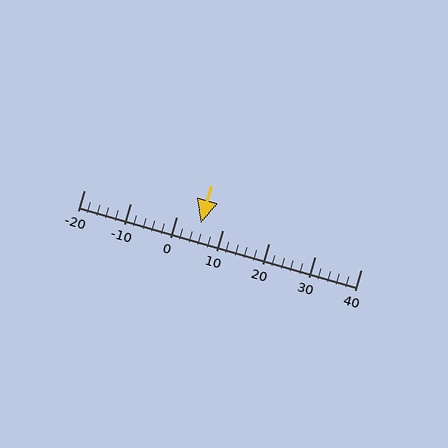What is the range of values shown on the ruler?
The ruler shows values from -20 to 40.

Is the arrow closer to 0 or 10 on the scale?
The arrow is closer to 10.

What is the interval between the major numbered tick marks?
The major tick marks are spaced 10 units apart.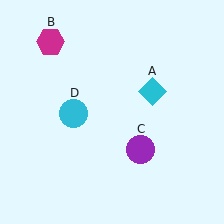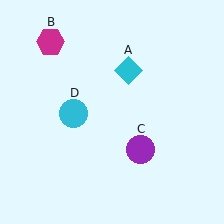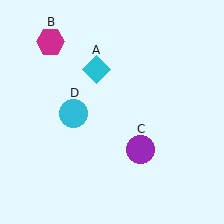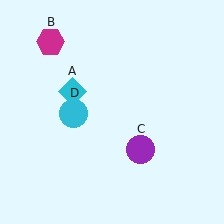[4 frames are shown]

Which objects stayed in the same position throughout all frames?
Magenta hexagon (object B) and purple circle (object C) and cyan circle (object D) remained stationary.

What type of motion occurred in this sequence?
The cyan diamond (object A) rotated counterclockwise around the center of the scene.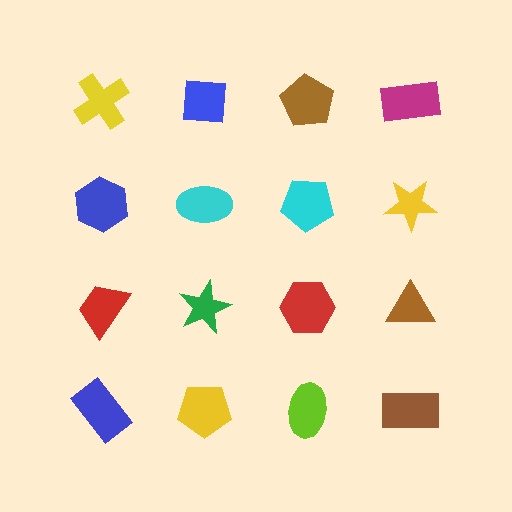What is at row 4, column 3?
A lime ellipse.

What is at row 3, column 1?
A red trapezoid.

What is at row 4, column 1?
A blue rectangle.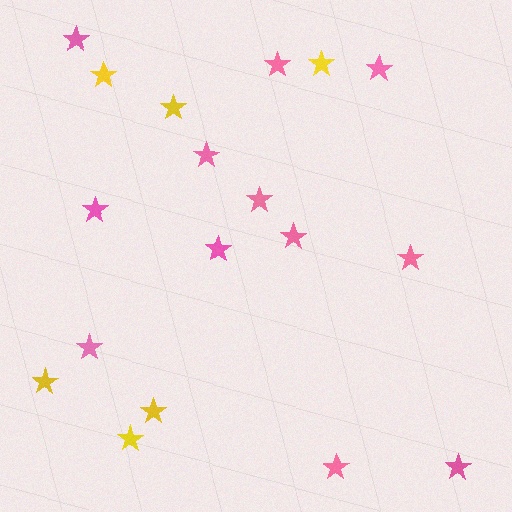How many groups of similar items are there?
There are 2 groups: one group of yellow stars (6) and one group of pink stars (12).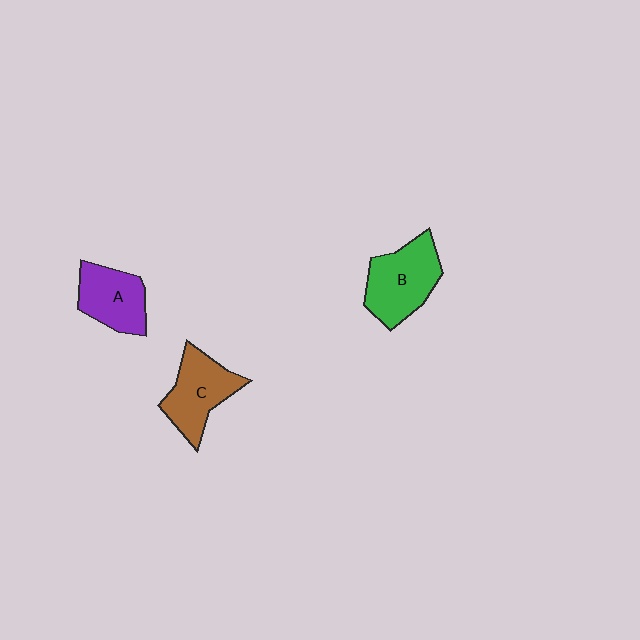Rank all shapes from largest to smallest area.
From largest to smallest: B (green), C (brown), A (purple).